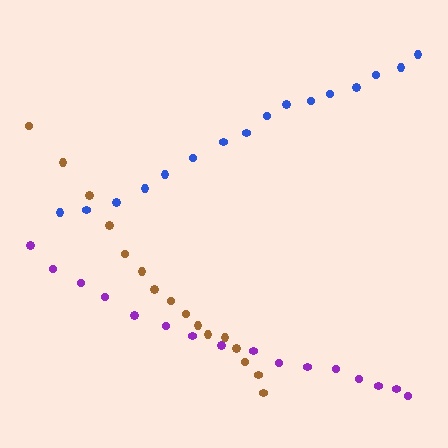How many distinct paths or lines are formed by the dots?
There are 3 distinct paths.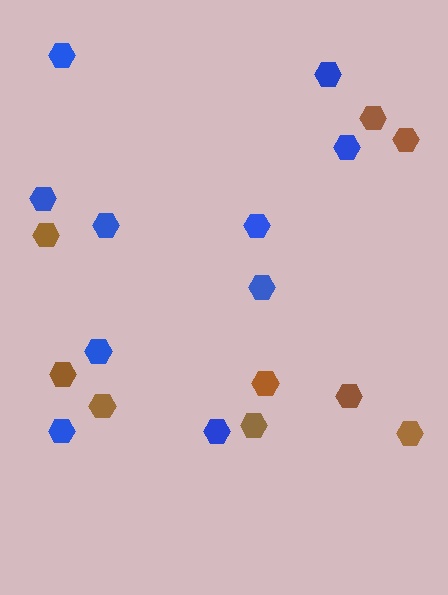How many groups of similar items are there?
There are 2 groups: one group of blue hexagons (10) and one group of brown hexagons (9).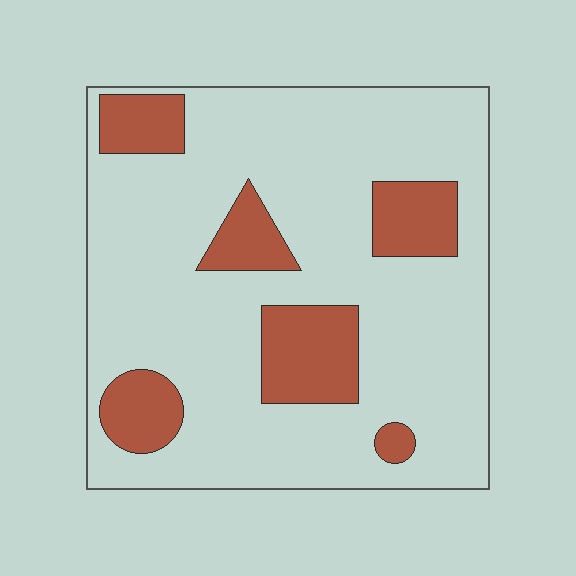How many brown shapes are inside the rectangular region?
6.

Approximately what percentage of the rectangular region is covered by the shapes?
Approximately 20%.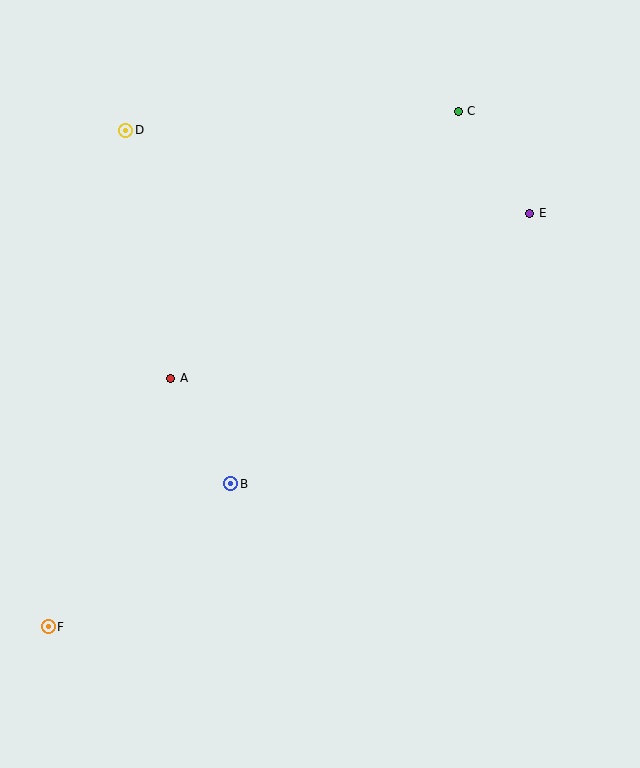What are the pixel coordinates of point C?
Point C is at (458, 111).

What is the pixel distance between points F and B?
The distance between F and B is 232 pixels.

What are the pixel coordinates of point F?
Point F is at (48, 627).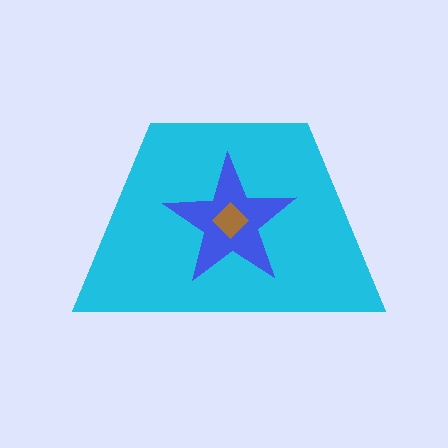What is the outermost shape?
The cyan trapezoid.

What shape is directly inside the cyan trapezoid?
The blue star.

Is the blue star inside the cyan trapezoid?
Yes.